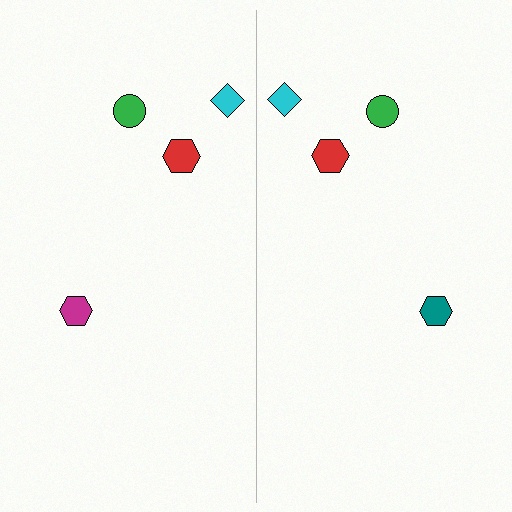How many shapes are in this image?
There are 8 shapes in this image.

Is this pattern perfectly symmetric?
No, the pattern is not perfectly symmetric. The teal hexagon on the right side breaks the symmetry — its mirror counterpart is magenta.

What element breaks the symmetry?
The teal hexagon on the right side breaks the symmetry — its mirror counterpart is magenta.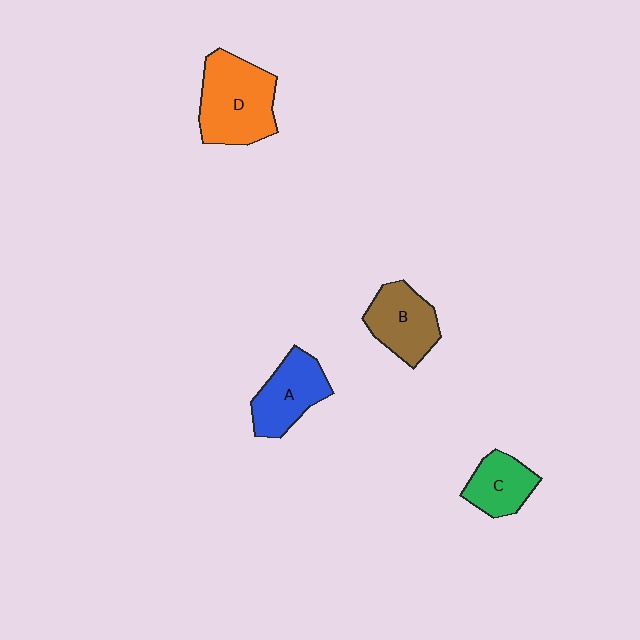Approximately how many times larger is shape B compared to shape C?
Approximately 1.3 times.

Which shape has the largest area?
Shape D (orange).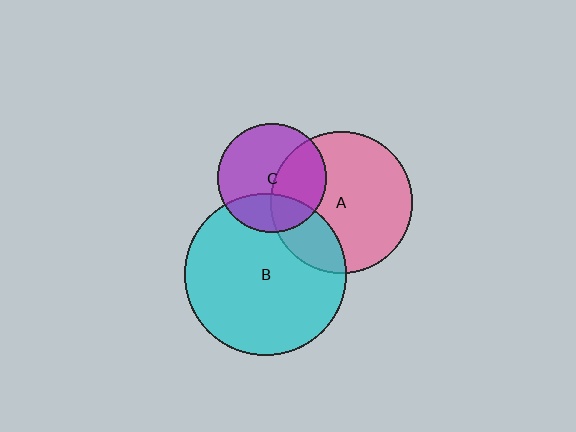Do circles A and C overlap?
Yes.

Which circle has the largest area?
Circle B (cyan).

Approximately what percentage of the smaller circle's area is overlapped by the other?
Approximately 40%.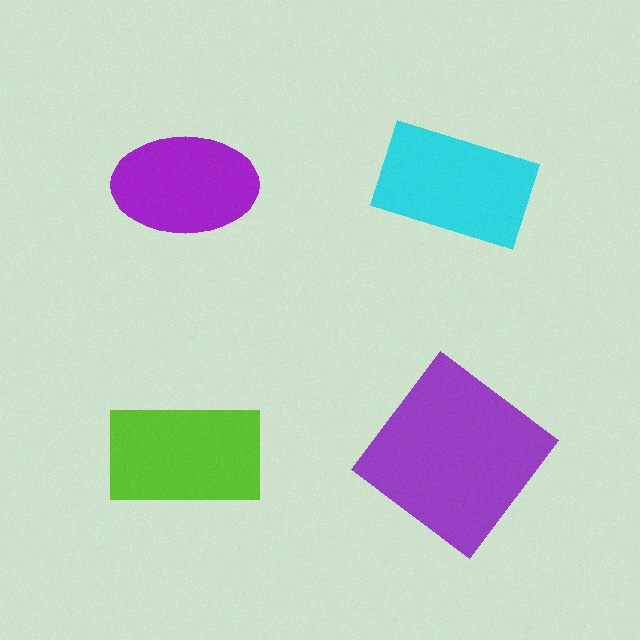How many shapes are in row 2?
2 shapes.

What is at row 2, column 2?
A purple diamond.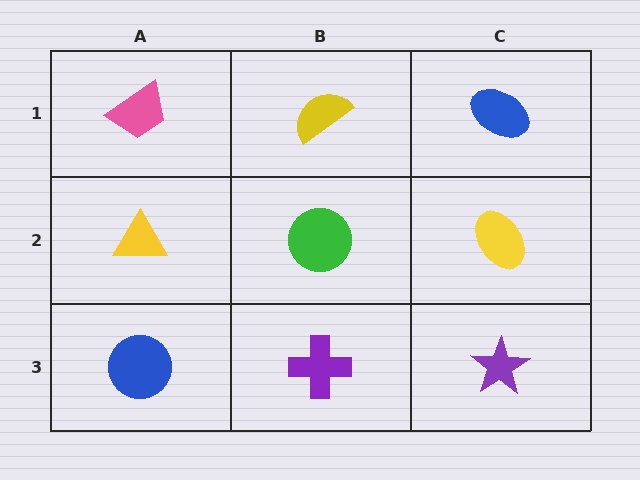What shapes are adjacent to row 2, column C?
A blue ellipse (row 1, column C), a purple star (row 3, column C), a green circle (row 2, column B).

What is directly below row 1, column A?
A yellow triangle.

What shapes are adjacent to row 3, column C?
A yellow ellipse (row 2, column C), a purple cross (row 3, column B).